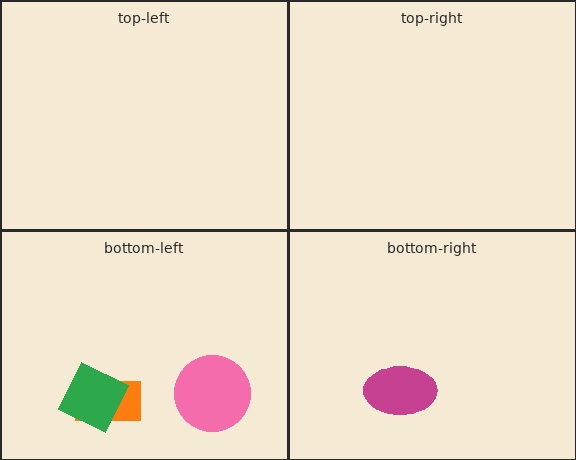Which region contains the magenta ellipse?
The bottom-right region.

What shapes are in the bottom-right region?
The magenta ellipse.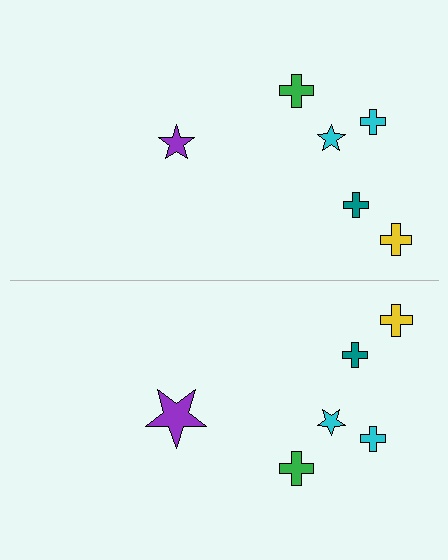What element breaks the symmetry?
The purple star on the bottom side has a different size than its mirror counterpart.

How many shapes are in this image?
There are 12 shapes in this image.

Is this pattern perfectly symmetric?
No, the pattern is not perfectly symmetric. The purple star on the bottom side has a different size than its mirror counterpart.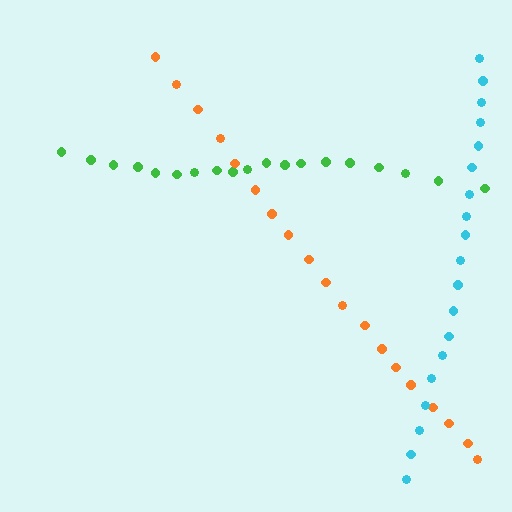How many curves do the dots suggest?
There are 3 distinct paths.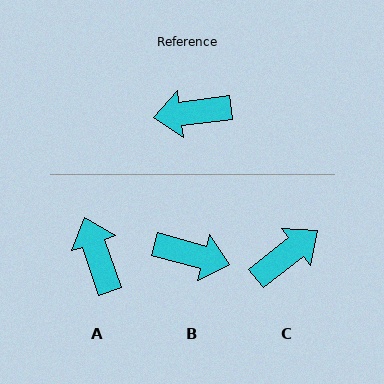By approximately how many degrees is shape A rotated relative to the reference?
Approximately 79 degrees clockwise.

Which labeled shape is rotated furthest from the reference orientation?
B, about 157 degrees away.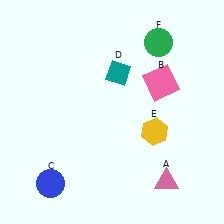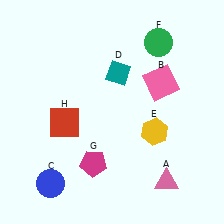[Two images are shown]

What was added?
A magenta pentagon (G), a red square (H) were added in Image 2.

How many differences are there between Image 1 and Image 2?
There are 2 differences between the two images.